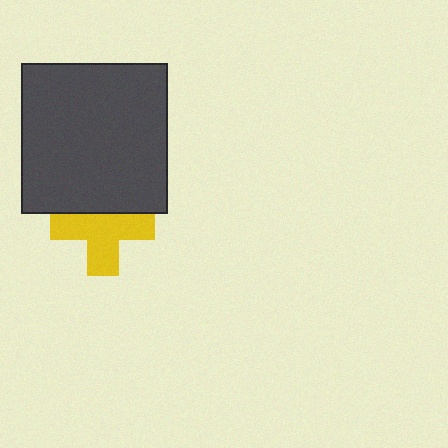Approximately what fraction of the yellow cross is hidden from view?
Roughly 31% of the yellow cross is hidden behind the dark gray rectangle.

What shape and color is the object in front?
The object in front is a dark gray rectangle.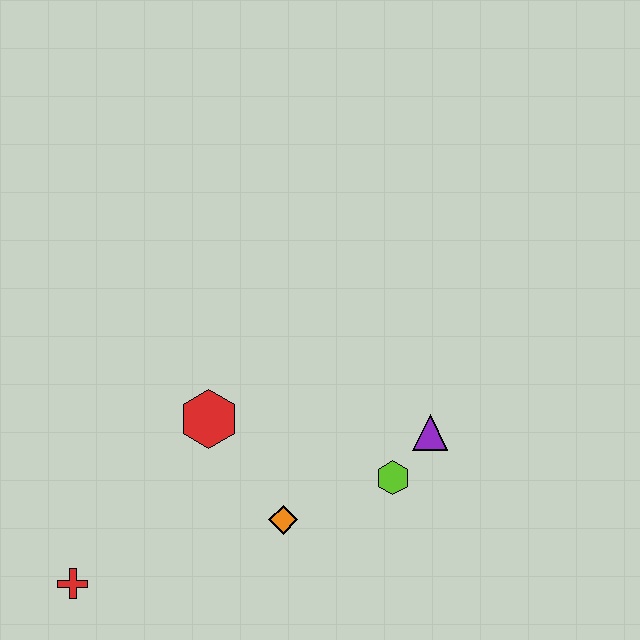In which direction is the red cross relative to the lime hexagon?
The red cross is to the left of the lime hexagon.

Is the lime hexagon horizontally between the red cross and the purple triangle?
Yes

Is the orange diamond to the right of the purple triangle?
No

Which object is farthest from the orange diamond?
The red cross is farthest from the orange diamond.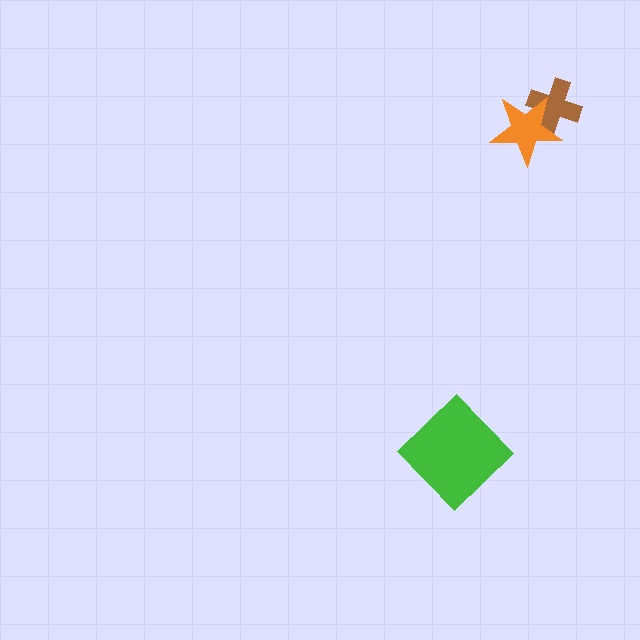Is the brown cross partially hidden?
Yes, it is partially covered by another shape.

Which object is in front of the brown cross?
The orange star is in front of the brown cross.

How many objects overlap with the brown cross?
1 object overlaps with the brown cross.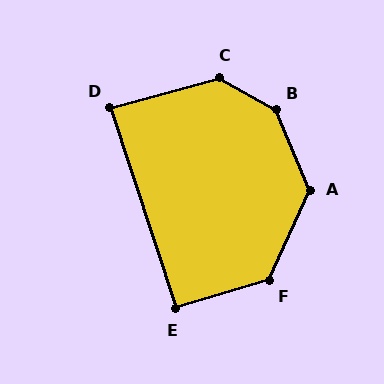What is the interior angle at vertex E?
Approximately 92 degrees (approximately right).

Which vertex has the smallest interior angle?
D, at approximately 87 degrees.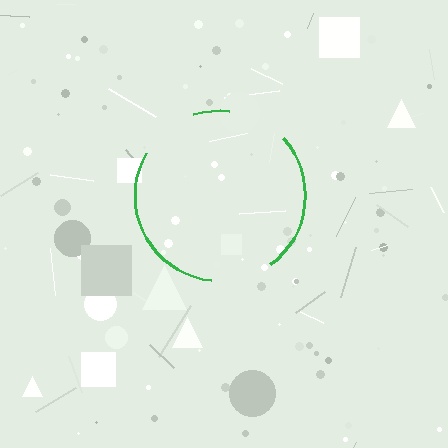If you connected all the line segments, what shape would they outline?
They would outline a circle.